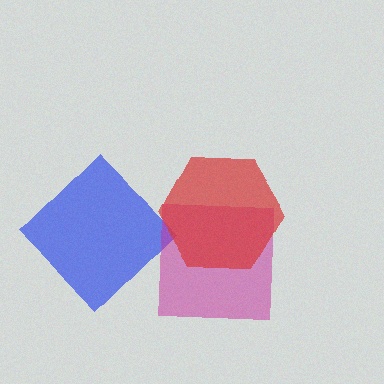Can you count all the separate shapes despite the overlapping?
Yes, there are 3 separate shapes.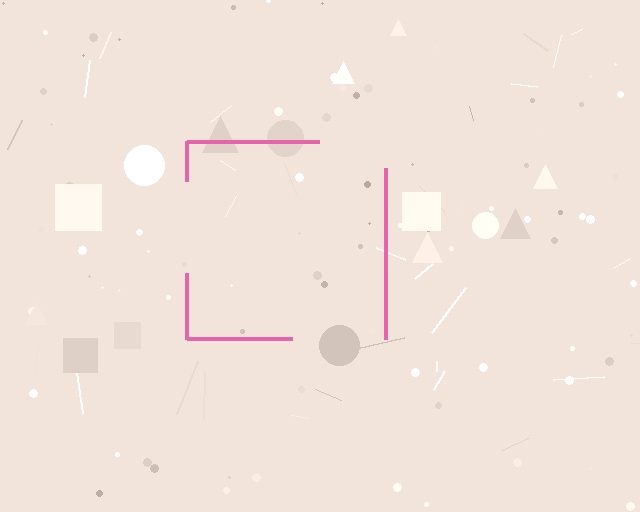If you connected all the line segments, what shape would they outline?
They would outline a square.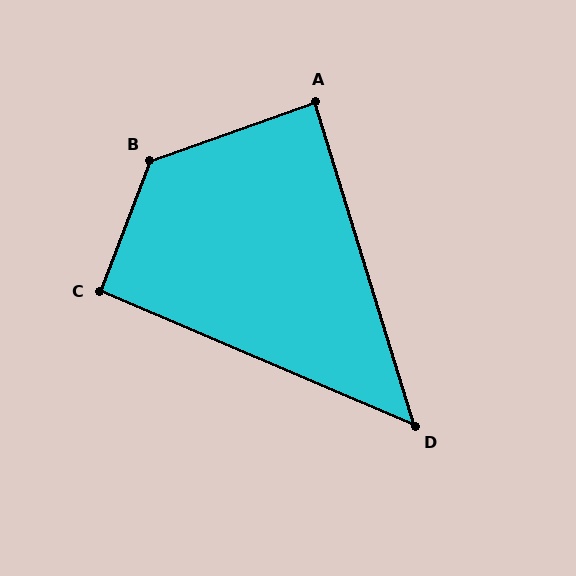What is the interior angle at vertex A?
Approximately 88 degrees (approximately right).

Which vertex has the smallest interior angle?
D, at approximately 50 degrees.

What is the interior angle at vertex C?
Approximately 92 degrees (approximately right).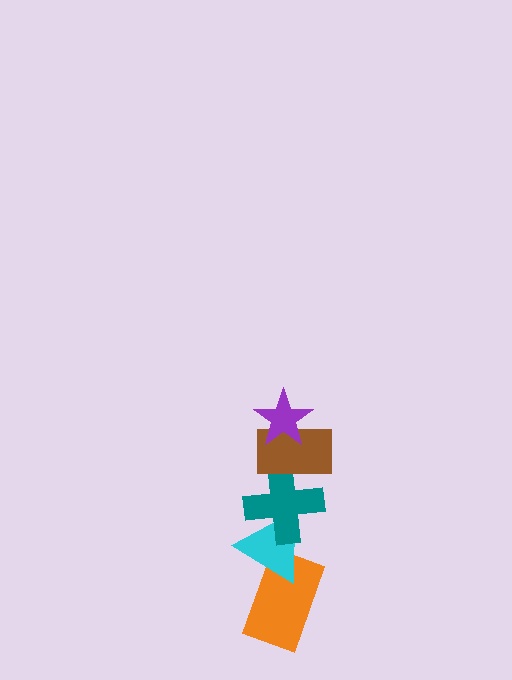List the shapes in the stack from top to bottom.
From top to bottom: the purple star, the brown rectangle, the teal cross, the cyan triangle, the orange rectangle.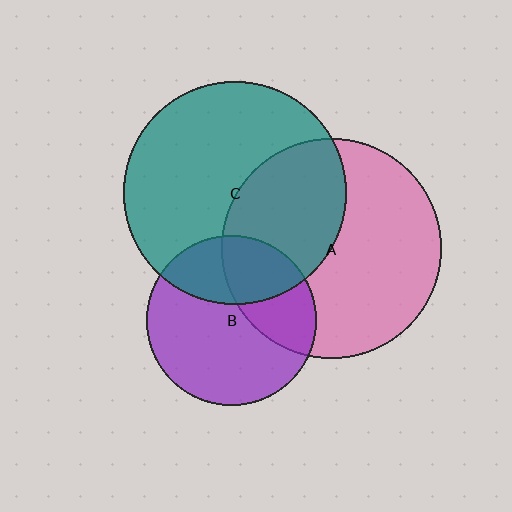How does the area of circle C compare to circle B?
Approximately 1.7 times.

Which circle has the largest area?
Circle C (teal).